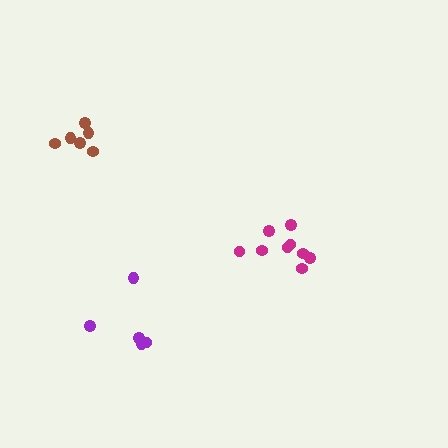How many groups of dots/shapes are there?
There are 3 groups.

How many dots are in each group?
Group 1: 9 dots, Group 2: 6 dots, Group 3: 5 dots (20 total).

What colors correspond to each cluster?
The clusters are colored: magenta, brown, purple.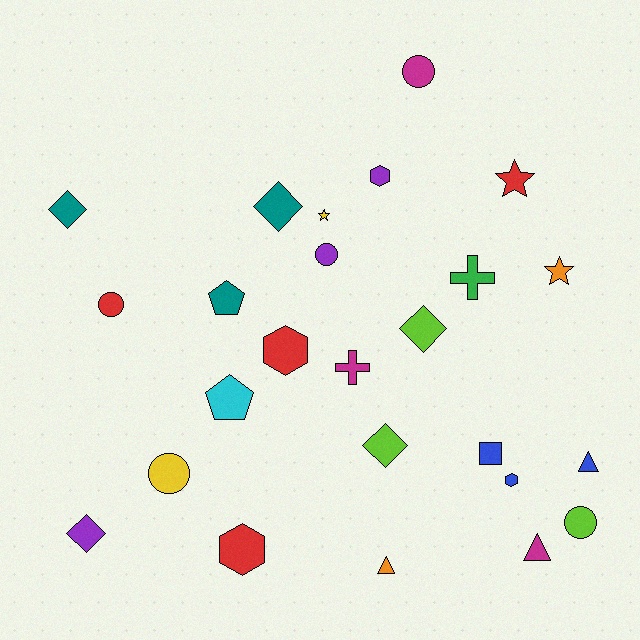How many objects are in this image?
There are 25 objects.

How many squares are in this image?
There is 1 square.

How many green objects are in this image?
There is 1 green object.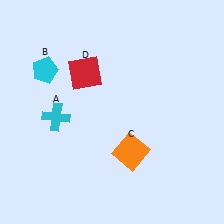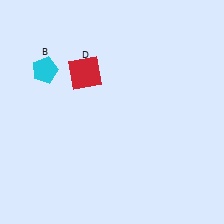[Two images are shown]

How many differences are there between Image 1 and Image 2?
There are 2 differences between the two images.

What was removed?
The orange square (C), the cyan cross (A) were removed in Image 2.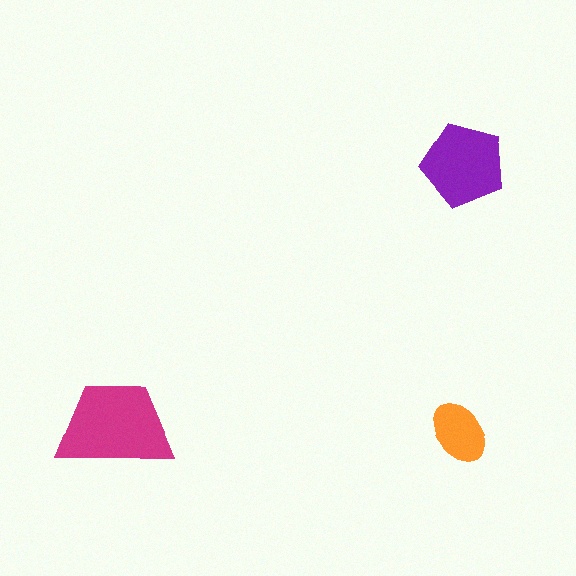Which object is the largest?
The magenta trapezoid.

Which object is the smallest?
The orange ellipse.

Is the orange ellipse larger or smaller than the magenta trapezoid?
Smaller.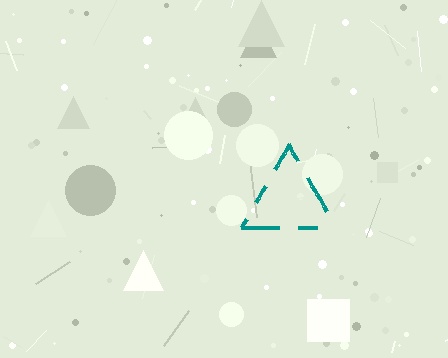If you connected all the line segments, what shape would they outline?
They would outline a triangle.